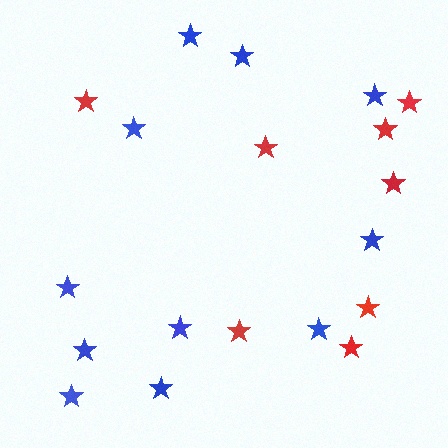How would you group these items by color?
There are 2 groups: one group of red stars (8) and one group of blue stars (11).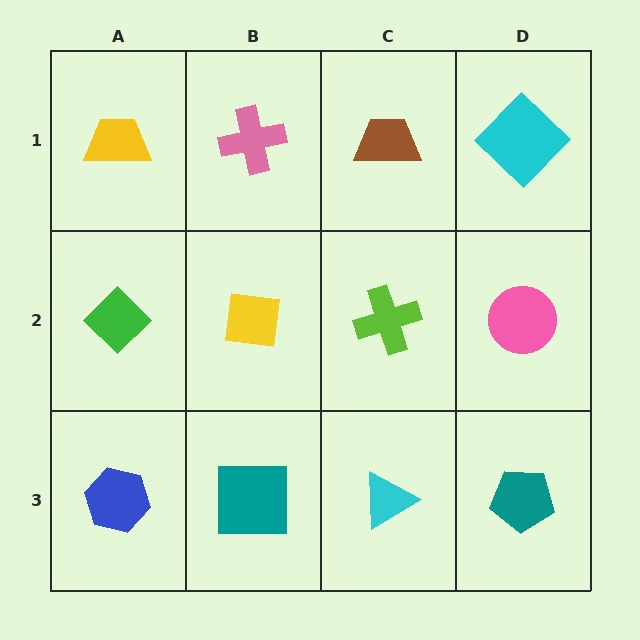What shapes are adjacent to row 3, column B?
A yellow square (row 2, column B), a blue hexagon (row 3, column A), a cyan triangle (row 3, column C).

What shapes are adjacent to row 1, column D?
A pink circle (row 2, column D), a brown trapezoid (row 1, column C).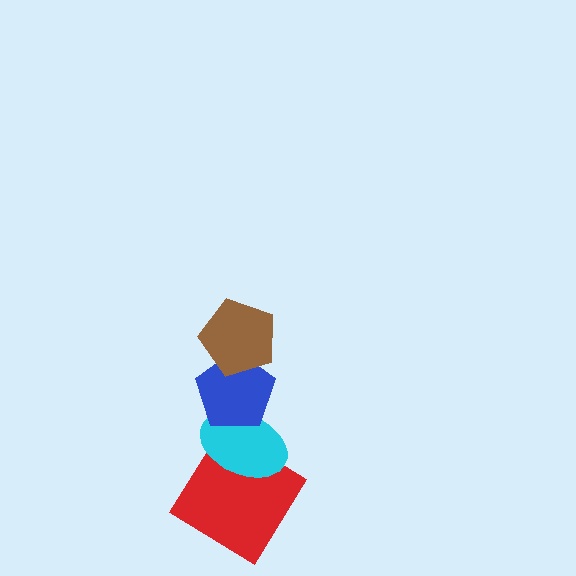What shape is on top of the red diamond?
The cyan ellipse is on top of the red diamond.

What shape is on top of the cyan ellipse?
The blue pentagon is on top of the cyan ellipse.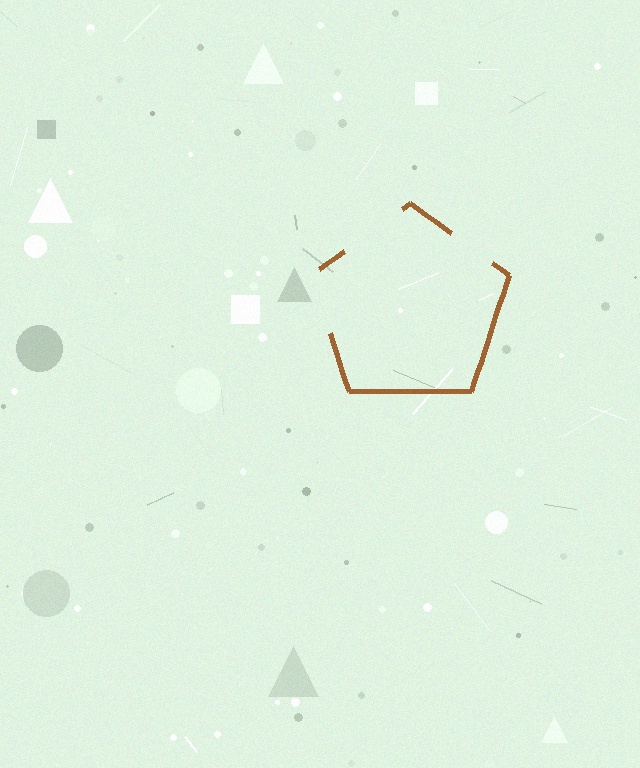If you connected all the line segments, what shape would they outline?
They would outline a pentagon.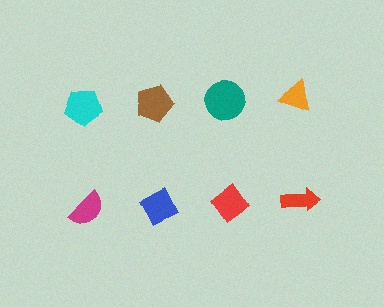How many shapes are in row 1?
4 shapes.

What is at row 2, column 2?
A blue diamond.